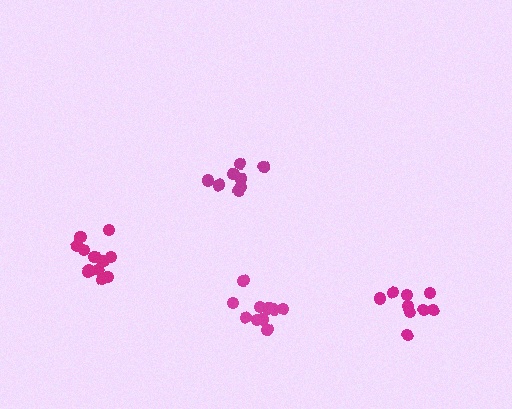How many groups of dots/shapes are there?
There are 4 groups.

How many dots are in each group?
Group 1: 9 dots, Group 2: 10 dots, Group 3: 9 dots, Group 4: 12 dots (40 total).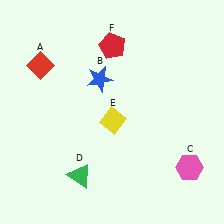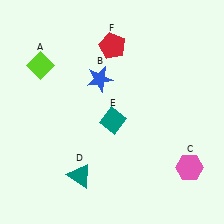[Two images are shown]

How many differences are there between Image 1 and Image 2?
There are 3 differences between the two images.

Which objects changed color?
A changed from red to lime. D changed from green to teal. E changed from yellow to teal.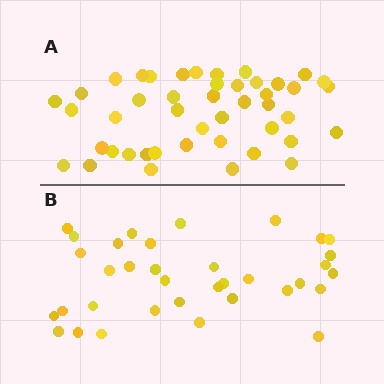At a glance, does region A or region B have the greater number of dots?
Region A (the top region) has more dots.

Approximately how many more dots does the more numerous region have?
Region A has roughly 10 or so more dots than region B.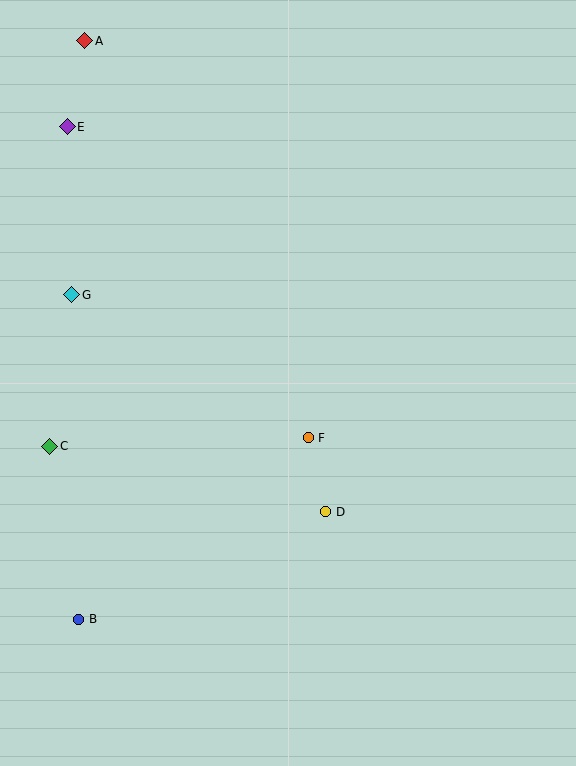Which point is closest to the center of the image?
Point F at (308, 438) is closest to the center.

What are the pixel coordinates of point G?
Point G is at (72, 295).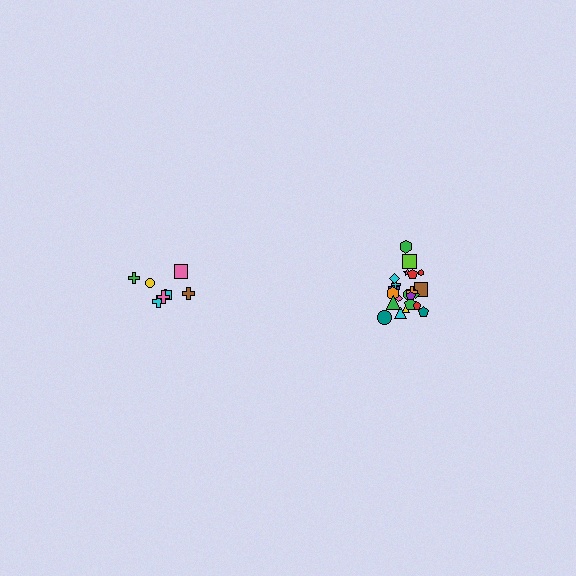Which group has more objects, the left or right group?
The right group.